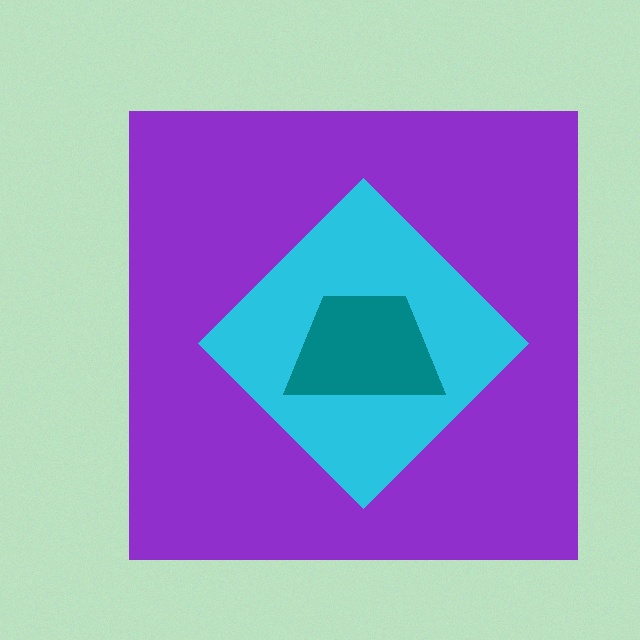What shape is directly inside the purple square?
The cyan diamond.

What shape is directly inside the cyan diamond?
The teal trapezoid.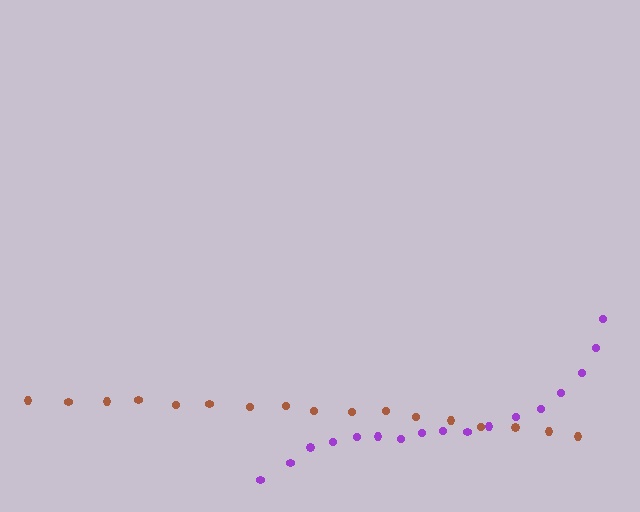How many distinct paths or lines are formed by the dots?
There are 2 distinct paths.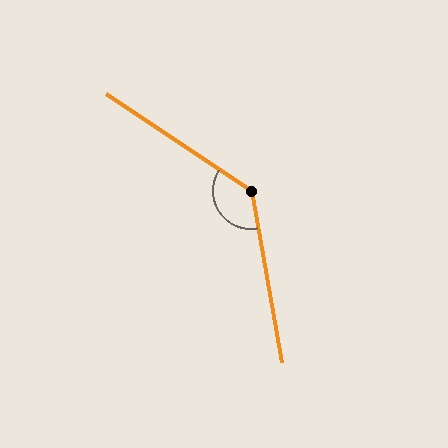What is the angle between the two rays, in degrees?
Approximately 134 degrees.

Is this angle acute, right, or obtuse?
It is obtuse.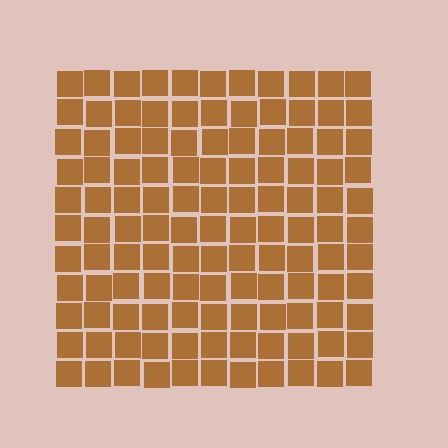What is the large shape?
The large shape is a square.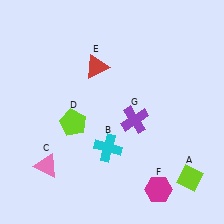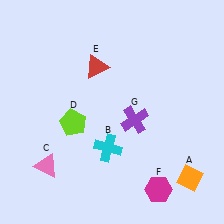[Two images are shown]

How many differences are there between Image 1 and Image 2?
There is 1 difference between the two images.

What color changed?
The diamond (A) changed from lime in Image 1 to orange in Image 2.